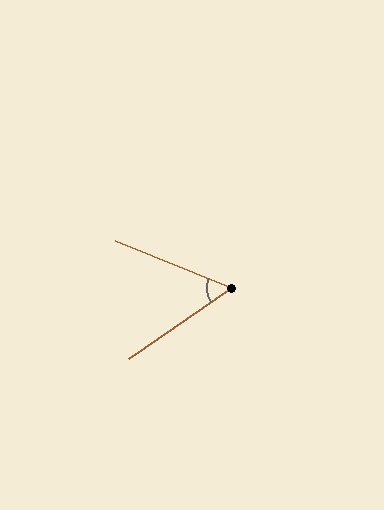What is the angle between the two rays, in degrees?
Approximately 57 degrees.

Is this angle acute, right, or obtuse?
It is acute.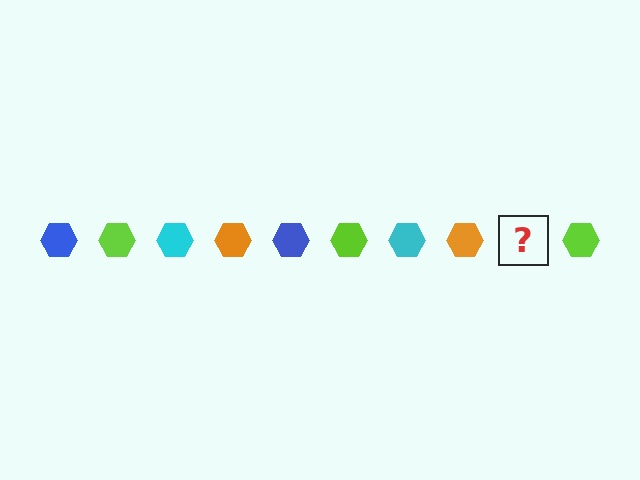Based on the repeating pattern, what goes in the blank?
The blank should be a blue hexagon.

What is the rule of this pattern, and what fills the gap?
The rule is that the pattern cycles through blue, lime, cyan, orange hexagons. The gap should be filled with a blue hexagon.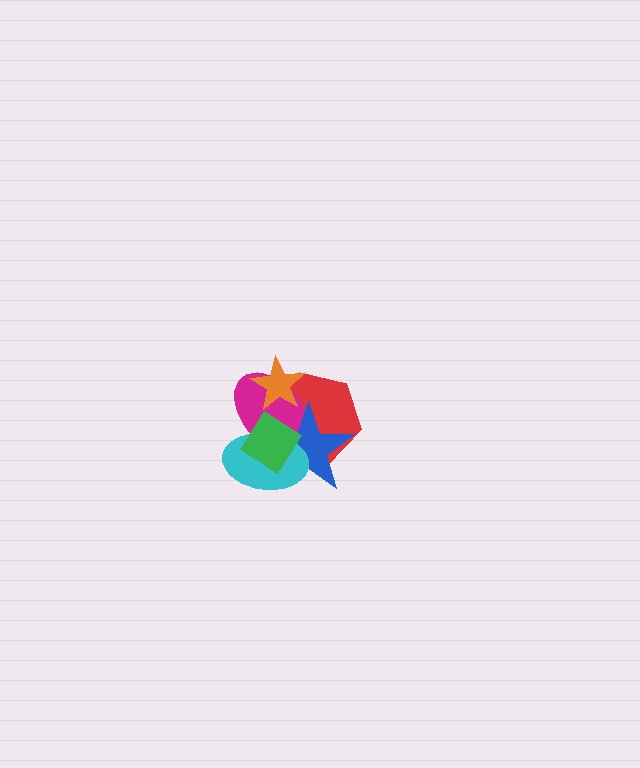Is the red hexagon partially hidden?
Yes, it is partially covered by another shape.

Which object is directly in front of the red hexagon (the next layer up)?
The magenta ellipse is directly in front of the red hexagon.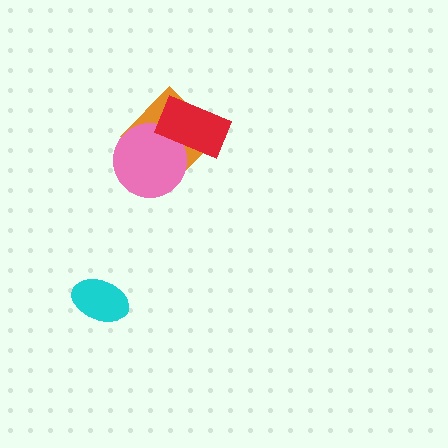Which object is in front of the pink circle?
The red rectangle is in front of the pink circle.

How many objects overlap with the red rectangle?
2 objects overlap with the red rectangle.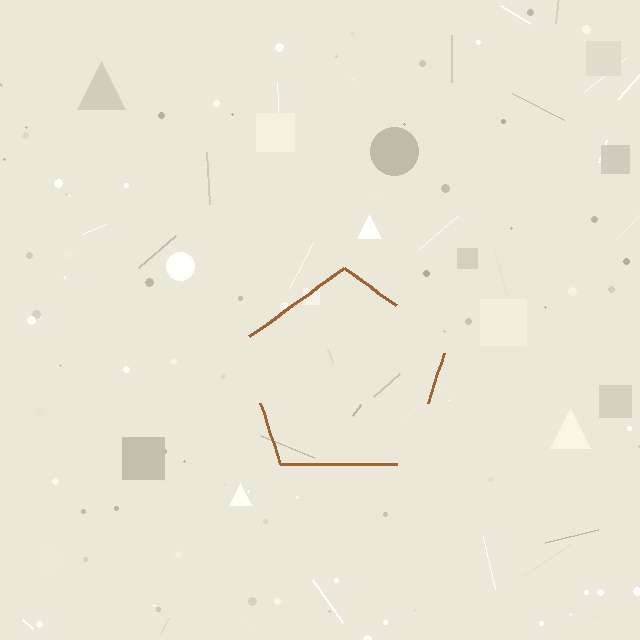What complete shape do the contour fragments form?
The contour fragments form a pentagon.